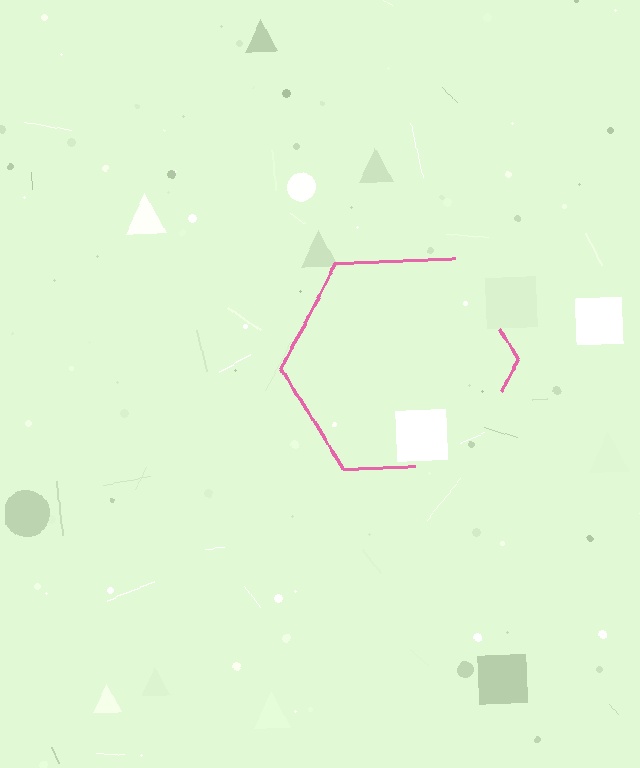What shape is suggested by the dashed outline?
The dashed outline suggests a hexagon.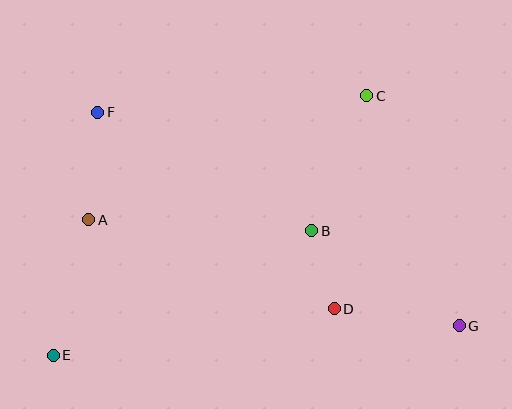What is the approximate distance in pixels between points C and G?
The distance between C and G is approximately 248 pixels.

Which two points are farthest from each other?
Points F and G are farthest from each other.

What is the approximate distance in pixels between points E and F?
The distance between E and F is approximately 247 pixels.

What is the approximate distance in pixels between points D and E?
The distance between D and E is approximately 284 pixels.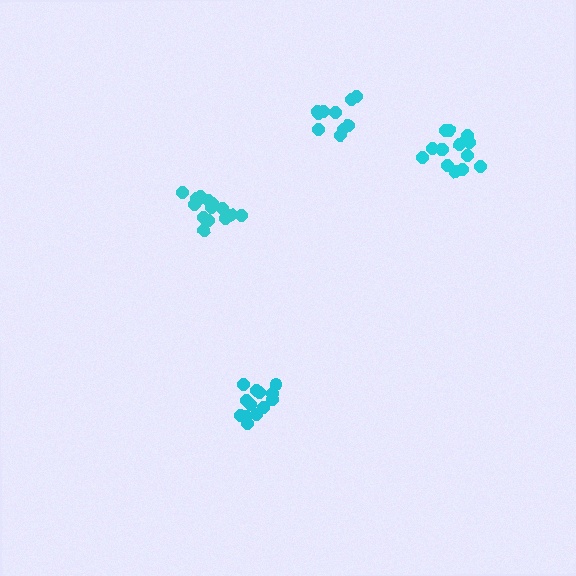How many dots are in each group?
Group 1: 11 dots, Group 2: 13 dots, Group 3: 15 dots, Group 4: 15 dots (54 total).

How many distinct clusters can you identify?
There are 4 distinct clusters.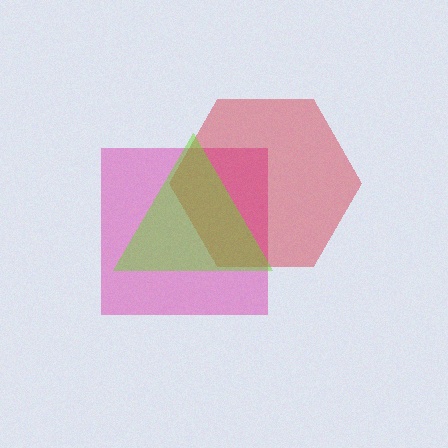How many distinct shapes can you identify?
There are 3 distinct shapes: a pink square, a red hexagon, a lime triangle.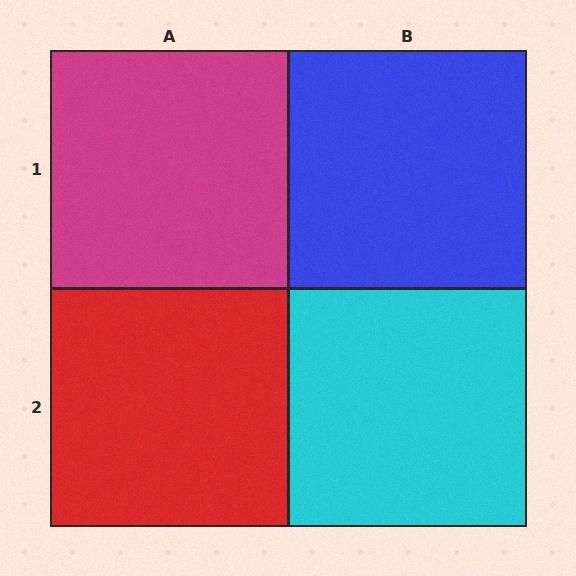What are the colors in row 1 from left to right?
Magenta, blue.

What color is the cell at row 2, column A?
Red.